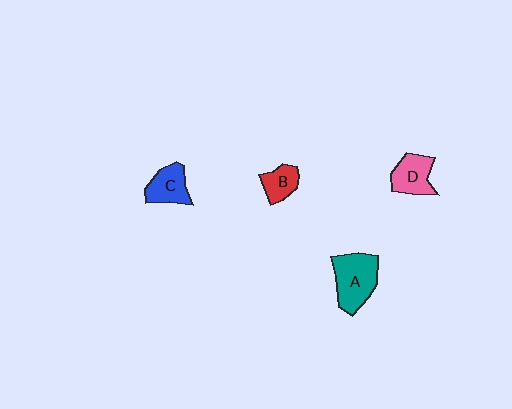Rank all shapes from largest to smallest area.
From largest to smallest: A (teal), D (pink), C (blue), B (red).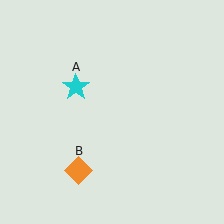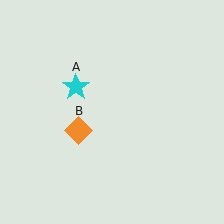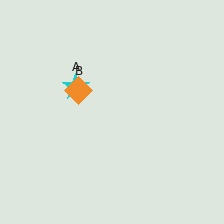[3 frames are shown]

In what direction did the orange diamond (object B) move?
The orange diamond (object B) moved up.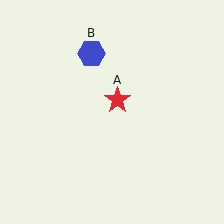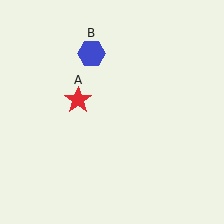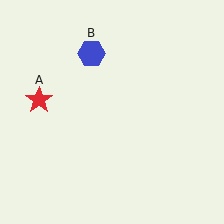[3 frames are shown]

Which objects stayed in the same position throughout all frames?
Blue hexagon (object B) remained stationary.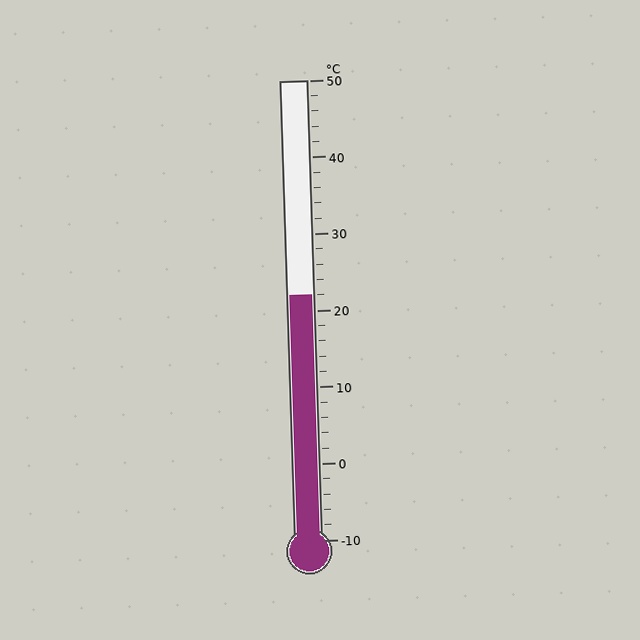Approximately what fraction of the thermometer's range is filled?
The thermometer is filled to approximately 55% of its range.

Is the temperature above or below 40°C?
The temperature is below 40°C.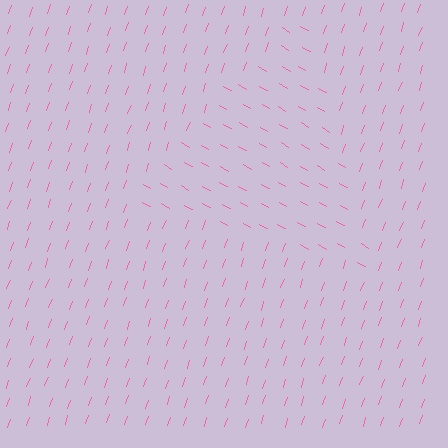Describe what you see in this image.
The image is filled with small pink line segments. A triangle region in the image has lines oriented differently from the surrounding lines, creating a visible texture boundary.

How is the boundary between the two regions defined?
The boundary is defined purely by a change in line orientation (approximately 80 degrees difference). All lines are the same color and thickness.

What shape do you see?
I see a triangle.